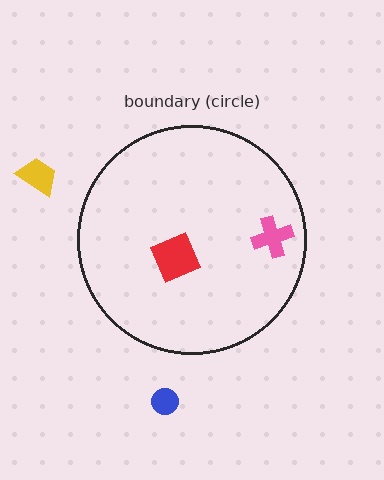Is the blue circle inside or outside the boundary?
Outside.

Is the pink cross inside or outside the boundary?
Inside.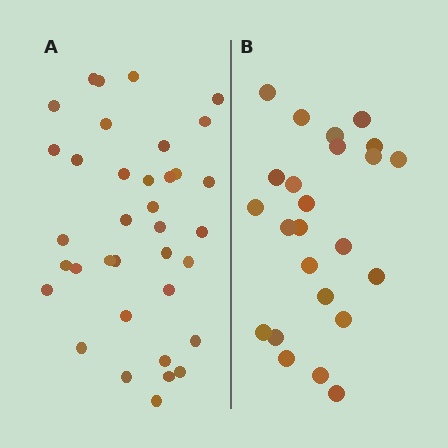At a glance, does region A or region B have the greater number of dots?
Region A (the left region) has more dots.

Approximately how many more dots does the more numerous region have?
Region A has roughly 12 or so more dots than region B.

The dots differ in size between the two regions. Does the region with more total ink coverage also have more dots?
No. Region B has more total ink coverage because its dots are larger, but region A actually contains more individual dots. Total area can be misleading — the number of items is what matters here.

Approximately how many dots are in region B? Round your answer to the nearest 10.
About 20 dots. (The exact count is 24, which rounds to 20.)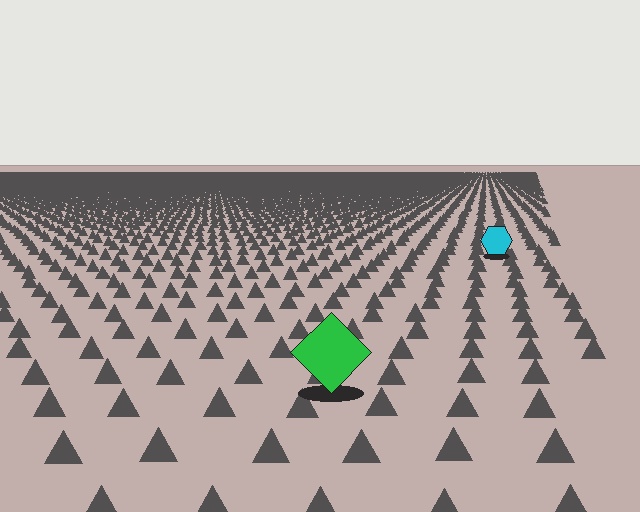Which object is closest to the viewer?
The green diamond is closest. The texture marks near it are larger and more spread out.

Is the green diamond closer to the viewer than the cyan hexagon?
Yes. The green diamond is closer — you can tell from the texture gradient: the ground texture is coarser near it.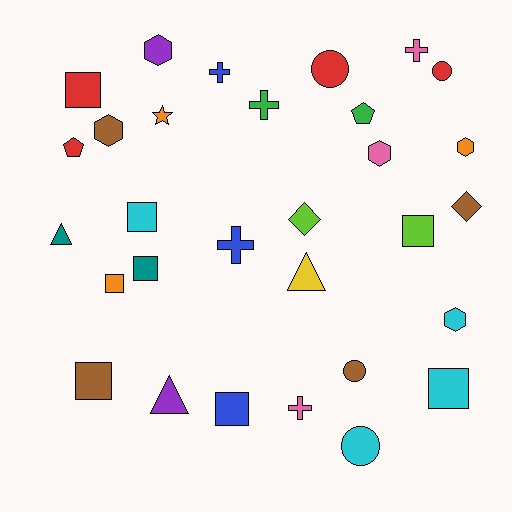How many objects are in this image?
There are 30 objects.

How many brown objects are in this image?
There are 4 brown objects.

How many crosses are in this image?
There are 5 crosses.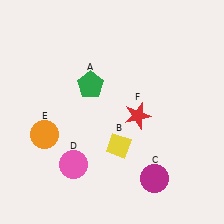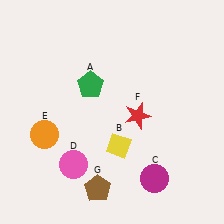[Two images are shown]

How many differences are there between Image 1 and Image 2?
There is 1 difference between the two images.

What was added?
A brown pentagon (G) was added in Image 2.